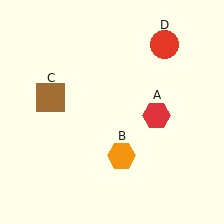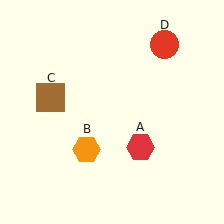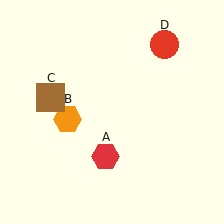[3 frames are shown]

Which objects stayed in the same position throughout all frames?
Brown square (object C) and red circle (object D) remained stationary.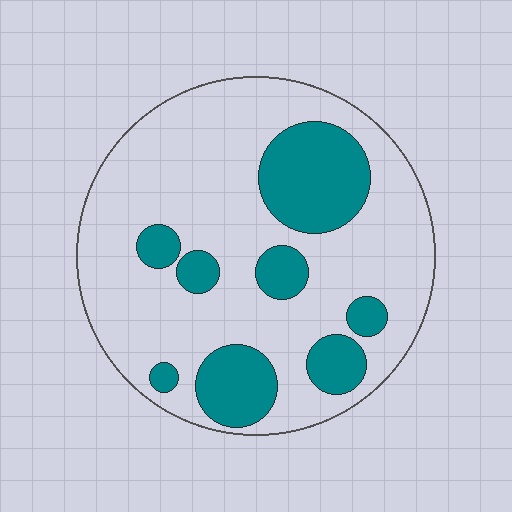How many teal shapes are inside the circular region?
8.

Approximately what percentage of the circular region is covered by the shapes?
Approximately 25%.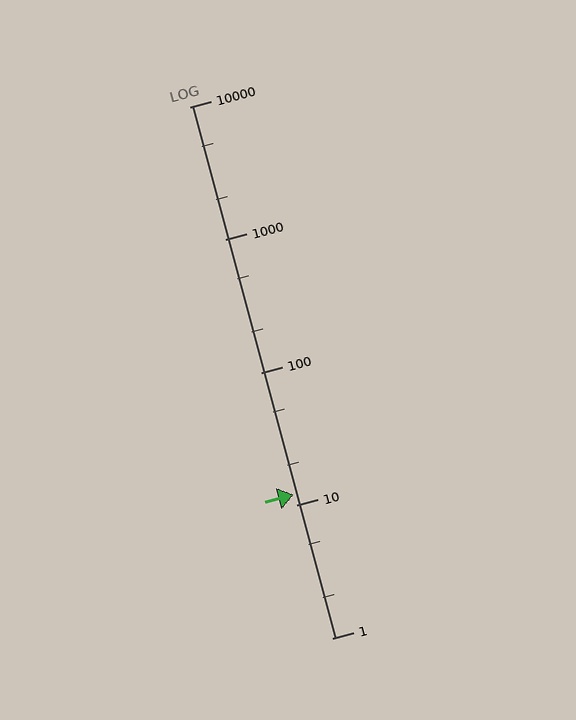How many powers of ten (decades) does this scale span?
The scale spans 4 decades, from 1 to 10000.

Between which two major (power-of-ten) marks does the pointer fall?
The pointer is between 10 and 100.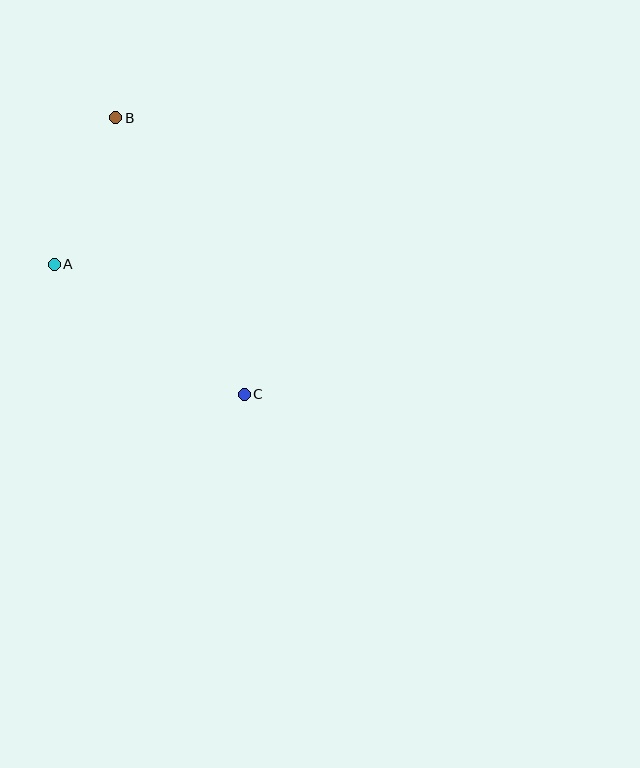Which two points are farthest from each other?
Points B and C are farthest from each other.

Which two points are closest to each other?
Points A and B are closest to each other.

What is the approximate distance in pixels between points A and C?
The distance between A and C is approximately 231 pixels.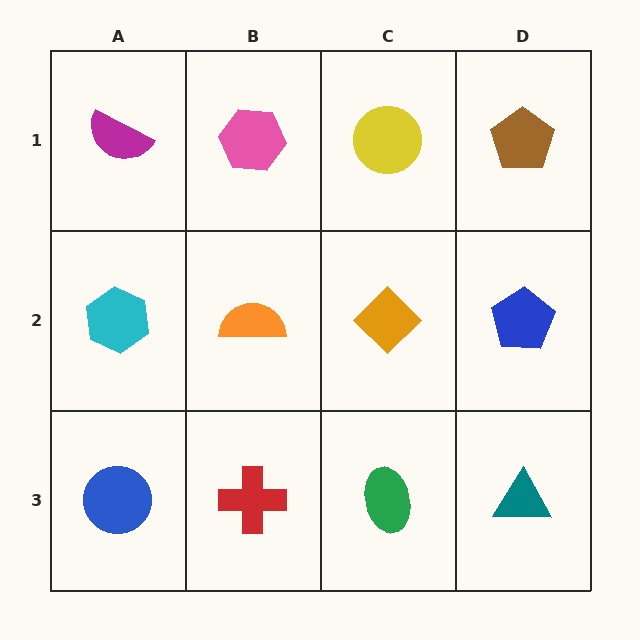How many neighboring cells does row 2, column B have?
4.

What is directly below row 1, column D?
A blue pentagon.